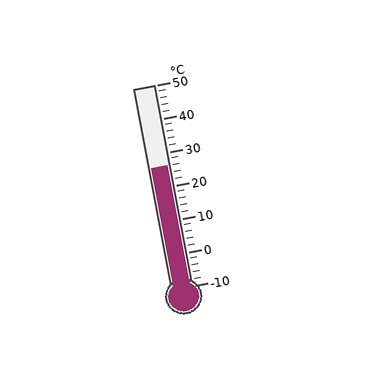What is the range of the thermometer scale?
The thermometer scale ranges from -10°C to 50°C.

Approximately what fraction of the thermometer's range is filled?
The thermometer is filled to approximately 60% of its range.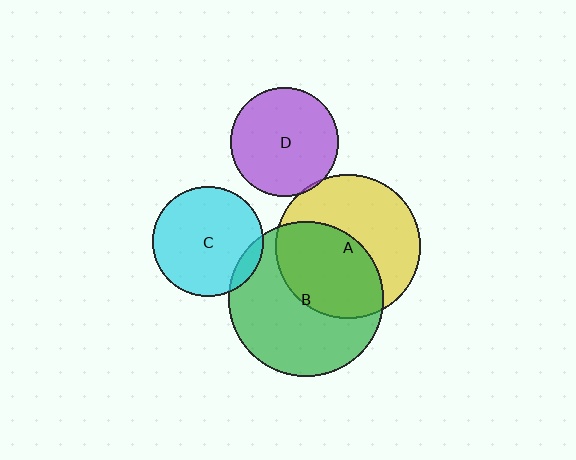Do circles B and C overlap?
Yes.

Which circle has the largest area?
Circle B (green).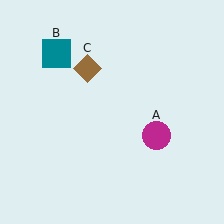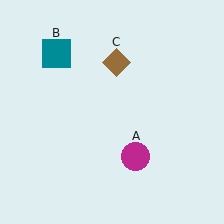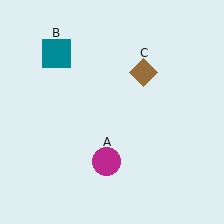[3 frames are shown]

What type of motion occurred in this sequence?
The magenta circle (object A), brown diamond (object C) rotated clockwise around the center of the scene.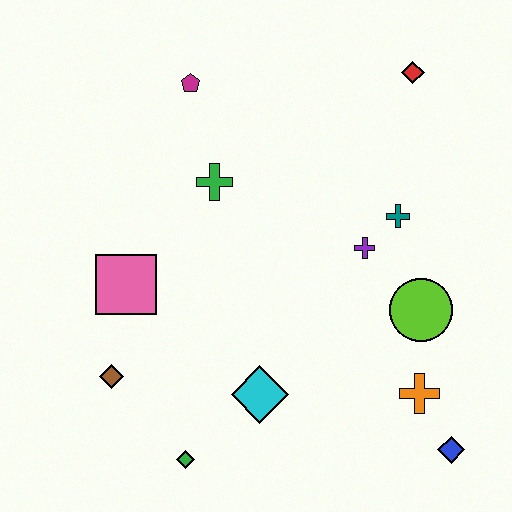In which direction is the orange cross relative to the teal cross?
The orange cross is below the teal cross.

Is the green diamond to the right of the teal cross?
No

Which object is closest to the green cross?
The magenta pentagon is closest to the green cross.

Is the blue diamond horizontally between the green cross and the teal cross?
No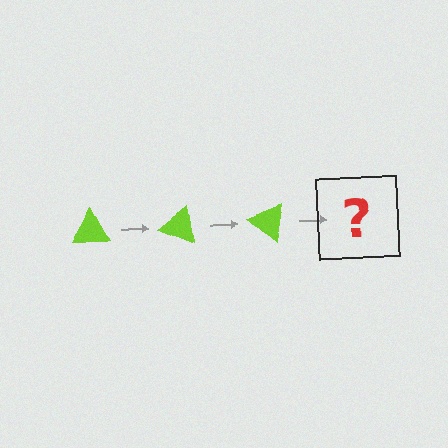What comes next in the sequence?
The next element should be a lime triangle rotated 60 degrees.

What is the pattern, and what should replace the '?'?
The pattern is that the triangle rotates 20 degrees each step. The '?' should be a lime triangle rotated 60 degrees.